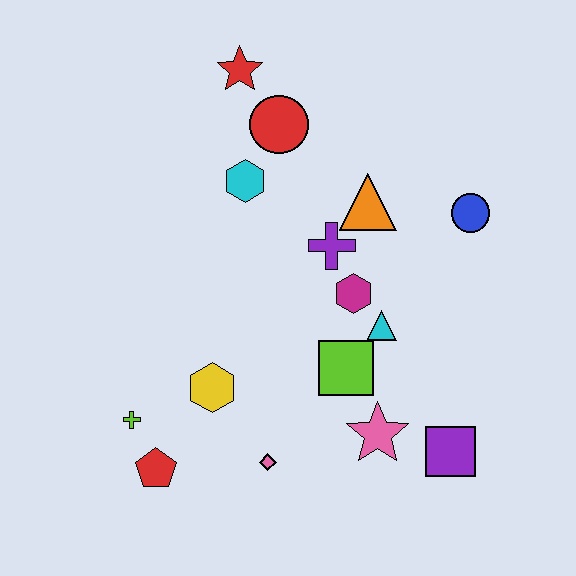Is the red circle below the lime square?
No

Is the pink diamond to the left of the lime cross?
No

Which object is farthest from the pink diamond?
The red star is farthest from the pink diamond.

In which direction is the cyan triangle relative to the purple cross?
The cyan triangle is below the purple cross.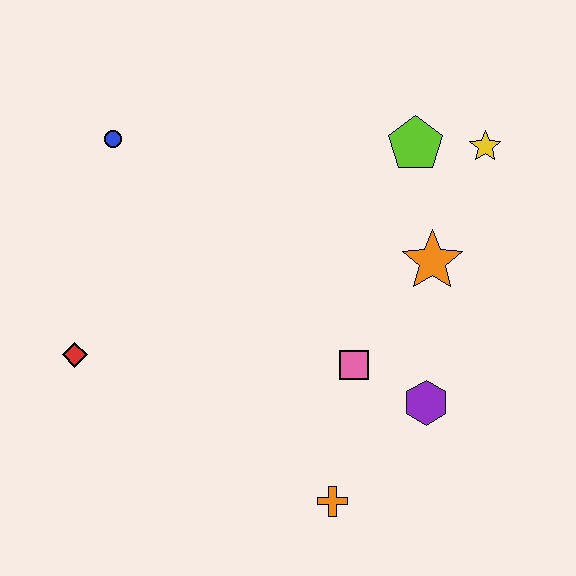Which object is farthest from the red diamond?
The yellow star is farthest from the red diamond.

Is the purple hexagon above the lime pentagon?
No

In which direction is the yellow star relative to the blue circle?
The yellow star is to the right of the blue circle.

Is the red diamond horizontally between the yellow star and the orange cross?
No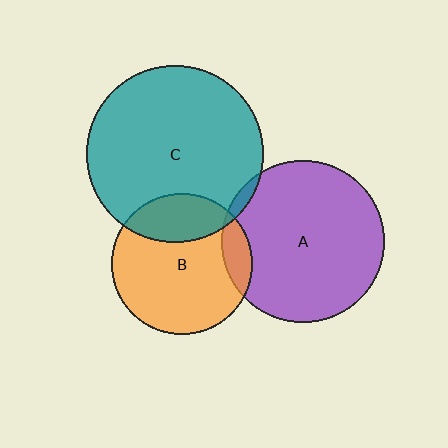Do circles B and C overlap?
Yes.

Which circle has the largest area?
Circle C (teal).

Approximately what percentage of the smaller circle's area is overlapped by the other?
Approximately 25%.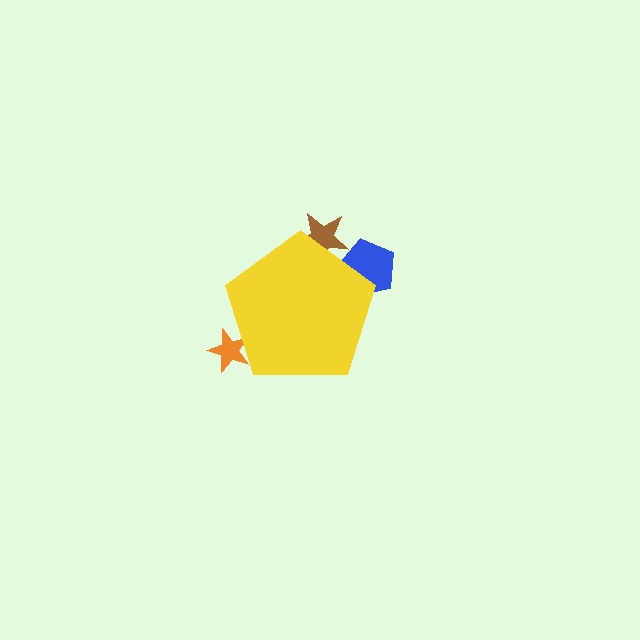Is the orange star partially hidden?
Yes, the orange star is partially hidden behind the yellow pentagon.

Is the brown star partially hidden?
Yes, the brown star is partially hidden behind the yellow pentagon.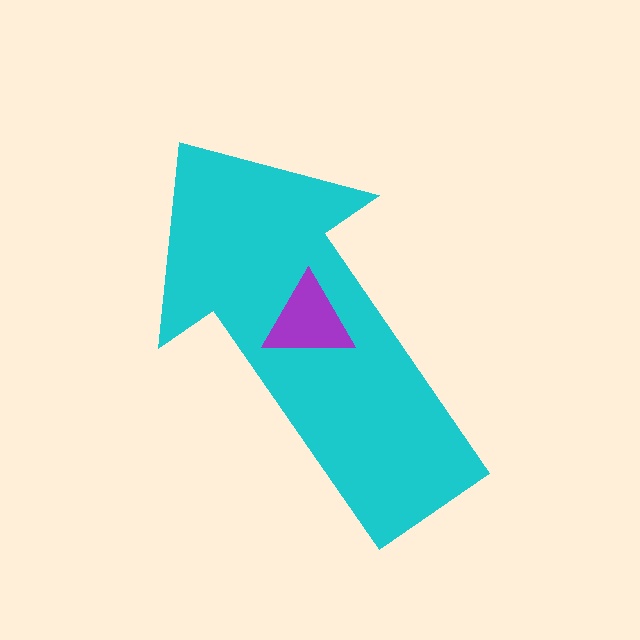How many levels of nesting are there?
2.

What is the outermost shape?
The cyan arrow.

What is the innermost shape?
The purple triangle.